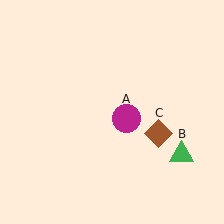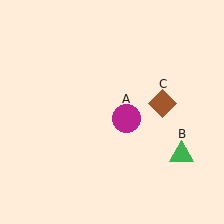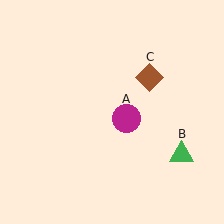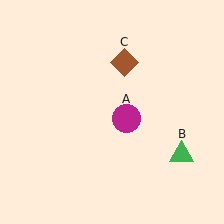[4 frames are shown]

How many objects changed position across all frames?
1 object changed position: brown diamond (object C).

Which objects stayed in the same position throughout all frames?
Magenta circle (object A) and green triangle (object B) remained stationary.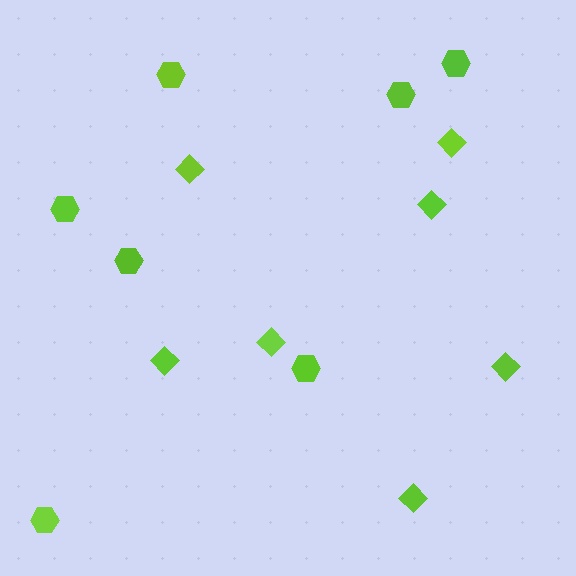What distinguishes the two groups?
There are 2 groups: one group of diamonds (7) and one group of hexagons (7).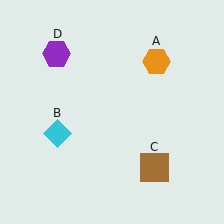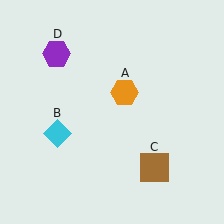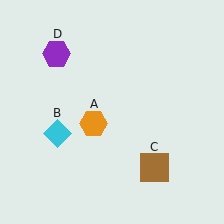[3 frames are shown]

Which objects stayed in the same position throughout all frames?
Cyan diamond (object B) and brown square (object C) and purple hexagon (object D) remained stationary.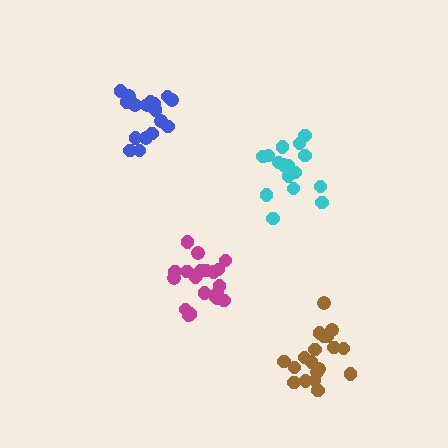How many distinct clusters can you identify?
There are 4 distinct clusters.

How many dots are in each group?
Group 1: 20 dots, Group 2: 19 dots, Group 3: 16 dots, Group 4: 17 dots (72 total).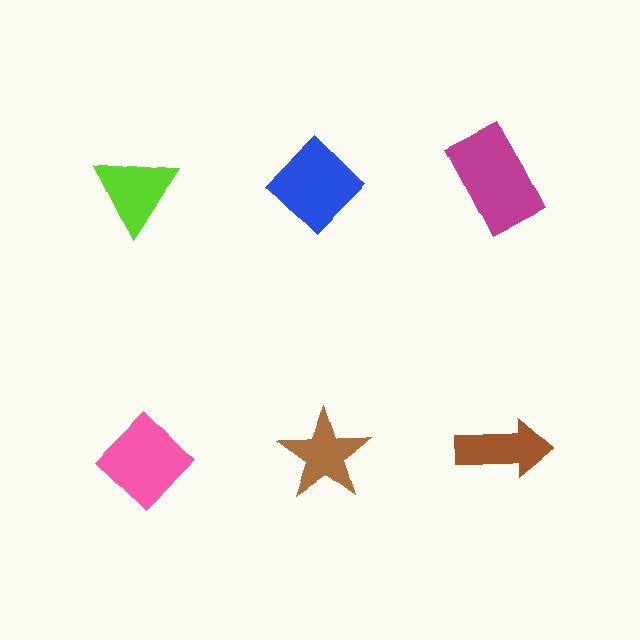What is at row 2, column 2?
A brown star.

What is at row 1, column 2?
A blue diamond.